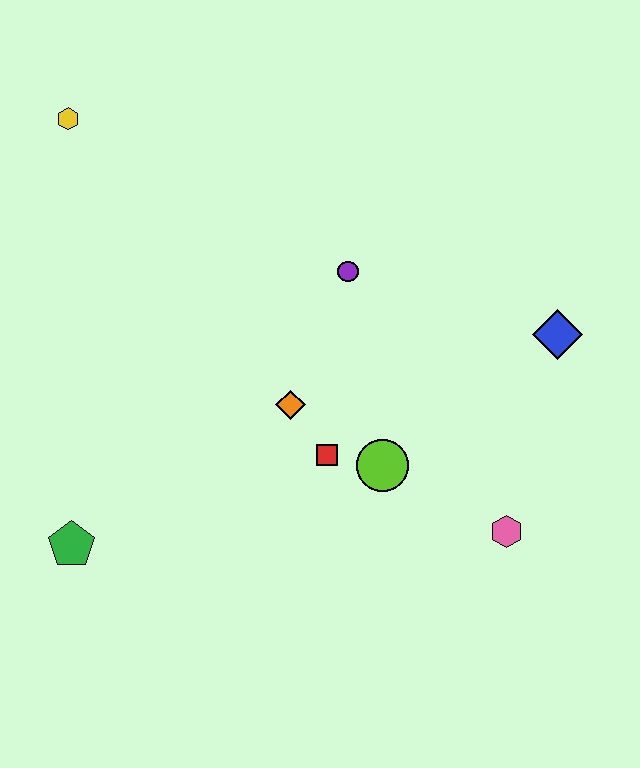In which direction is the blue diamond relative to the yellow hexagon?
The blue diamond is to the right of the yellow hexagon.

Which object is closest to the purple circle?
The orange diamond is closest to the purple circle.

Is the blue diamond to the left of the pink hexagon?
No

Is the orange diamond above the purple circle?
No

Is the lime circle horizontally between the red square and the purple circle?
No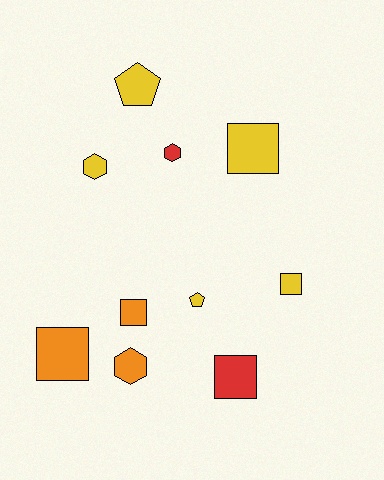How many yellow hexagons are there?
There is 1 yellow hexagon.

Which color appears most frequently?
Yellow, with 5 objects.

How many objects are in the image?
There are 10 objects.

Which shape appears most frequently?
Square, with 5 objects.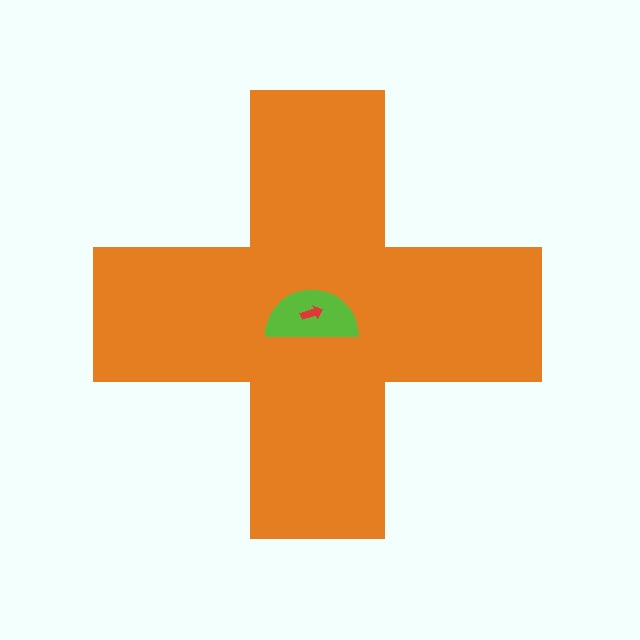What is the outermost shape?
The orange cross.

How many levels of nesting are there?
3.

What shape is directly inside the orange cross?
The lime semicircle.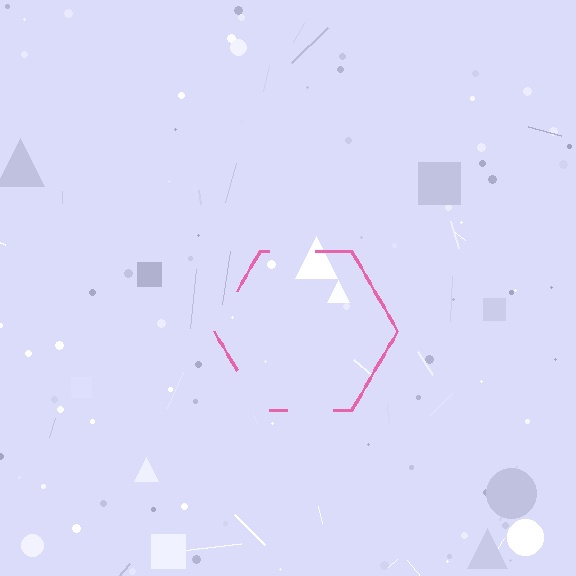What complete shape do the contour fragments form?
The contour fragments form a hexagon.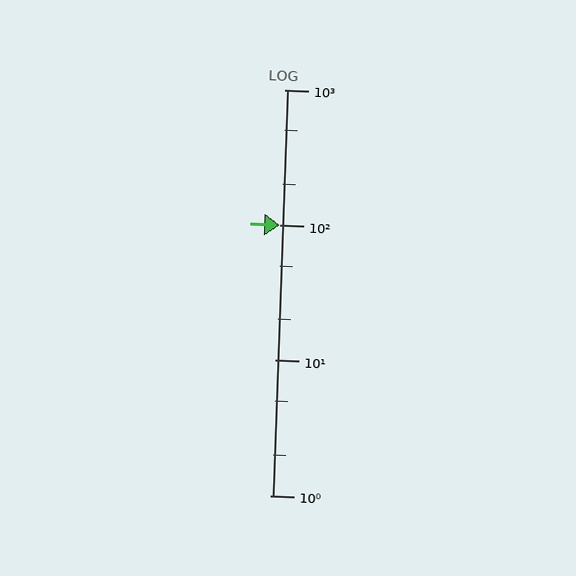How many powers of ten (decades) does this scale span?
The scale spans 3 decades, from 1 to 1000.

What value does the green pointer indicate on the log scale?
The pointer indicates approximately 100.